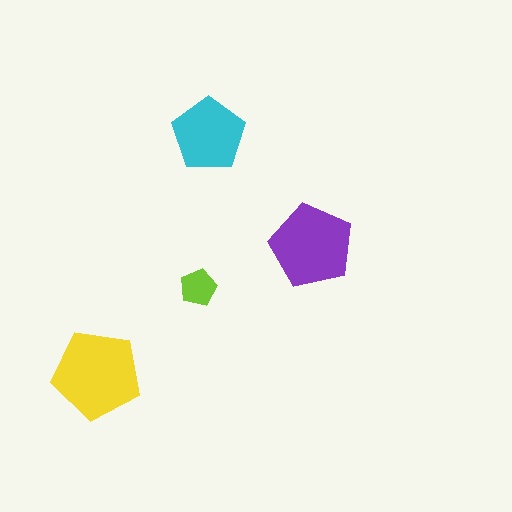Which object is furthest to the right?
The purple pentagon is rightmost.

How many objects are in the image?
There are 4 objects in the image.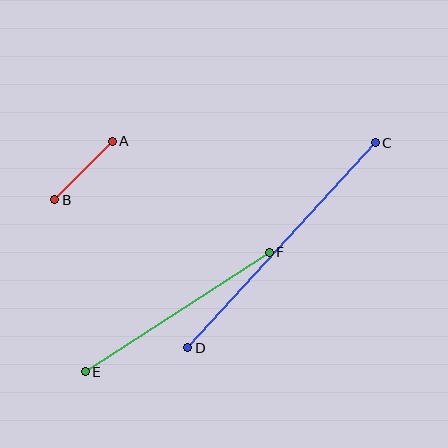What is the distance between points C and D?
The distance is approximately 278 pixels.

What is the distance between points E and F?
The distance is approximately 220 pixels.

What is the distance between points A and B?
The distance is approximately 82 pixels.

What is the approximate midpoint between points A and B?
The midpoint is at approximately (84, 171) pixels.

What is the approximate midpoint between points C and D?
The midpoint is at approximately (282, 245) pixels.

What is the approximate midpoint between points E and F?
The midpoint is at approximately (177, 312) pixels.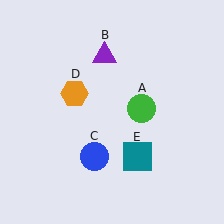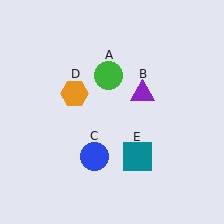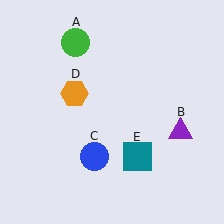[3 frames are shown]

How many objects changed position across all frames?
2 objects changed position: green circle (object A), purple triangle (object B).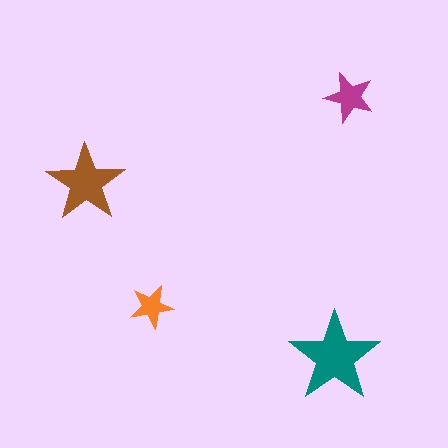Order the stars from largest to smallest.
the teal one, the brown one, the magenta one, the orange one.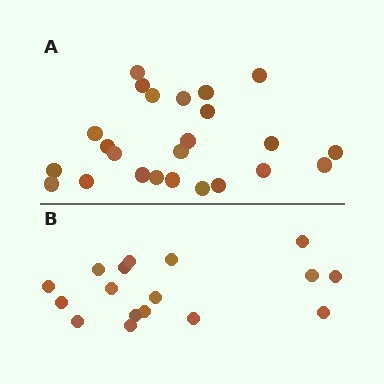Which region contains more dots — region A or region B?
Region A (the top region) has more dots.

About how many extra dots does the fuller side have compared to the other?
Region A has roughly 8 or so more dots than region B.